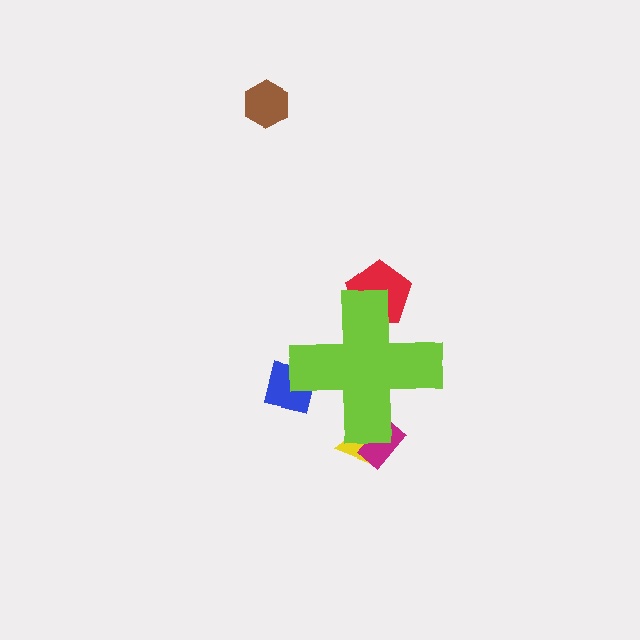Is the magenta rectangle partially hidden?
Yes, the magenta rectangle is partially hidden behind the lime cross.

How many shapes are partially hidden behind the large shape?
4 shapes are partially hidden.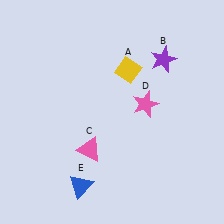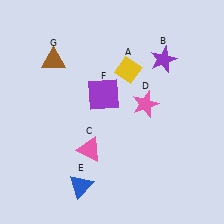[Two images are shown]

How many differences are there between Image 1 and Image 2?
There are 2 differences between the two images.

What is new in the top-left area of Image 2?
A brown triangle (G) was added in the top-left area of Image 2.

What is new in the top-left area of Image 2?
A purple square (F) was added in the top-left area of Image 2.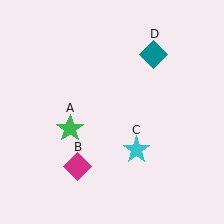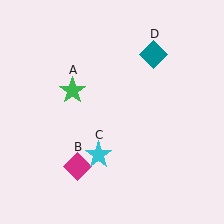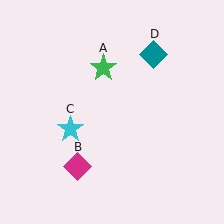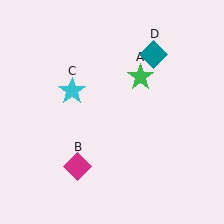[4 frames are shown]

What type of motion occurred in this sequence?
The green star (object A), cyan star (object C) rotated clockwise around the center of the scene.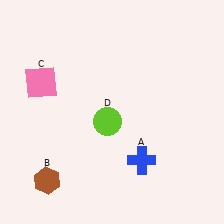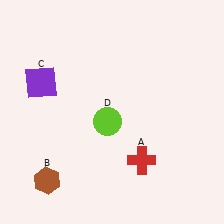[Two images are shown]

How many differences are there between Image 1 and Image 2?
There are 2 differences between the two images.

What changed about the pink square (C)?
In Image 1, C is pink. In Image 2, it changed to purple.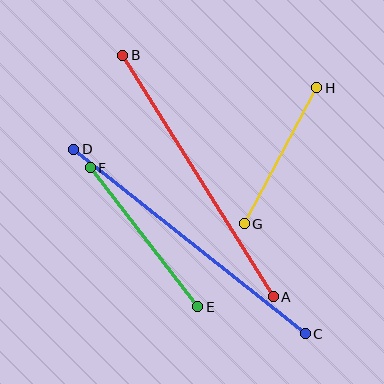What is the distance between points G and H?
The distance is approximately 154 pixels.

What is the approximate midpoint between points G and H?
The midpoint is at approximately (281, 156) pixels.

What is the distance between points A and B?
The distance is approximately 285 pixels.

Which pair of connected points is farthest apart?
Points C and D are farthest apart.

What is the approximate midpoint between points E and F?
The midpoint is at approximately (144, 237) pixels.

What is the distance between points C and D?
The distance is approximately 296 pixels.